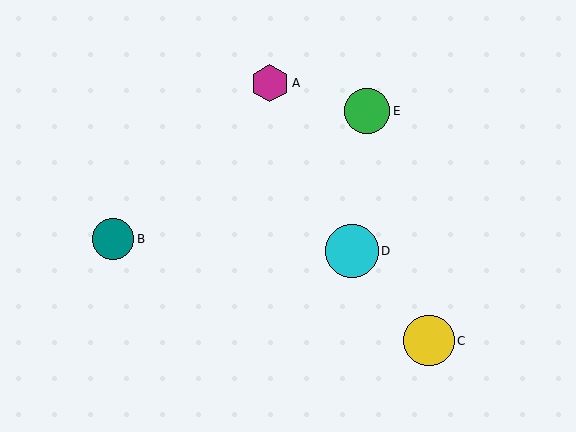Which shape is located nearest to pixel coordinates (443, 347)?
The yellow circle (labeled C) at (429, 341) is nearest to that location.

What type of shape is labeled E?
Shape E is a green circle.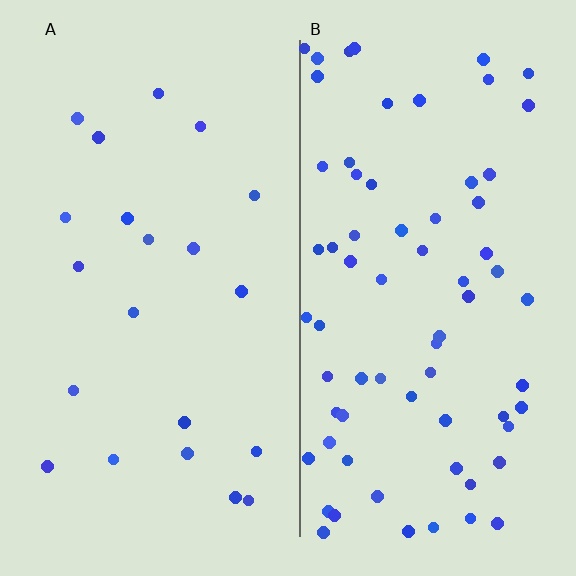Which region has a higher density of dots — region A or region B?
B (the right).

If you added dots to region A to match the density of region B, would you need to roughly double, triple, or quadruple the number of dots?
Approximately triple.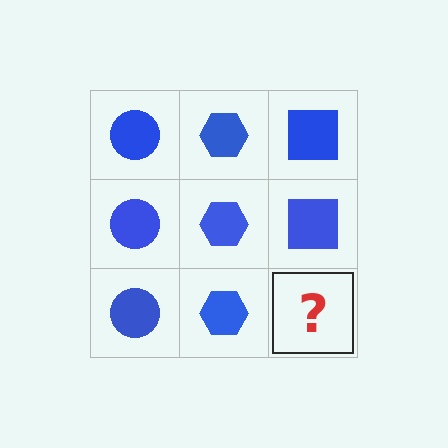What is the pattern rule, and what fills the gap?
The rule is that each column has a consistent shape. The gap should be filled with a blue square.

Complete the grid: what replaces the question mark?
The question mark should be replaced with a blue square.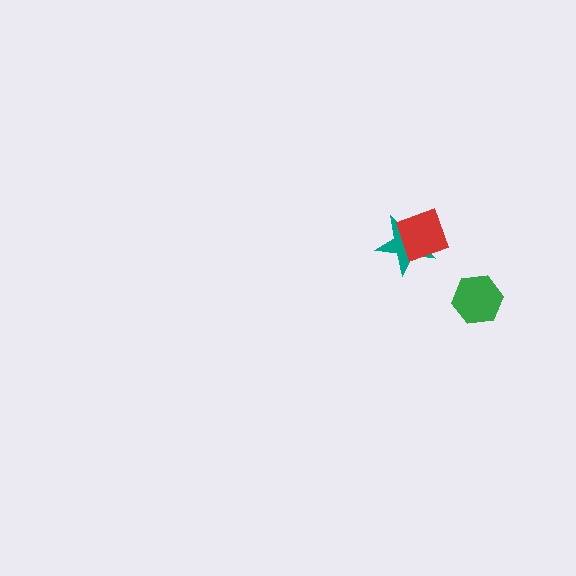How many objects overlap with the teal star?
1 object overlaps with the teal star.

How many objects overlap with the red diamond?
1 object overlaps with the red diamond.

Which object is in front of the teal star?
The red diamond is in front of the teal star.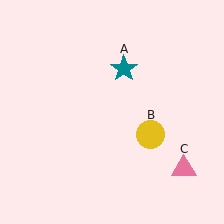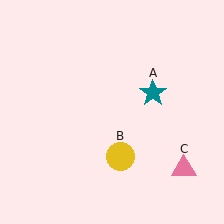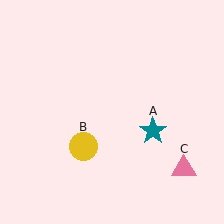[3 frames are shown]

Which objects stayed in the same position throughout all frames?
Pink triangle (object C) remained stationary.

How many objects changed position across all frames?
2 objects changed position: teal star (object A), yellow circle (object B).